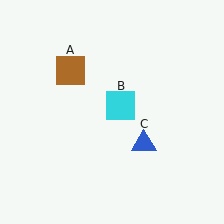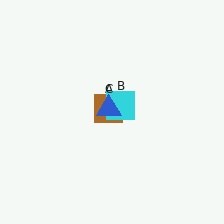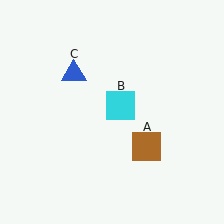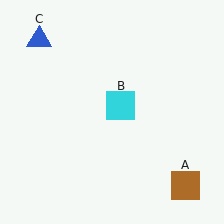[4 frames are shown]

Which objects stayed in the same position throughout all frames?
Cyan square (object B) remained stationary.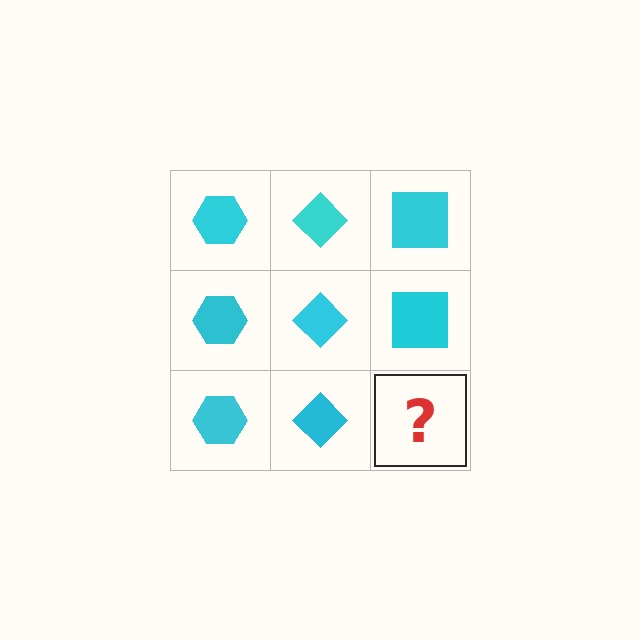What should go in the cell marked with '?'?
The missing cell should contain a cyan square.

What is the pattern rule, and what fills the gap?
The rule is that each column has a consistent shape. The gap should be filled with a cyan square.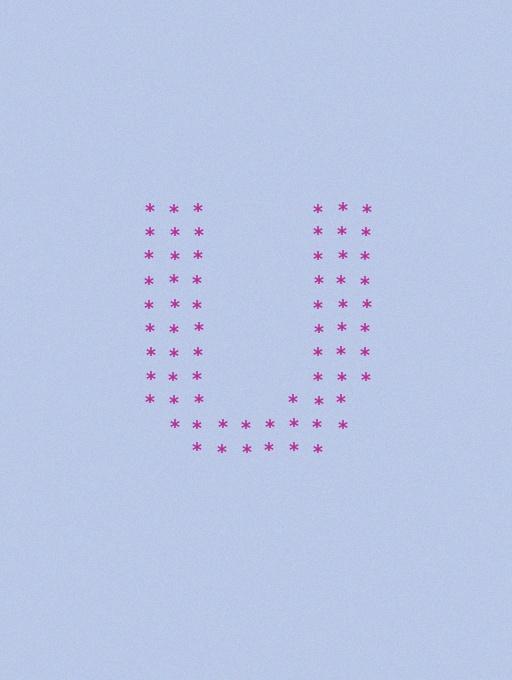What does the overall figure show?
The overall figure shows the letter U.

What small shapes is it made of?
It is made of small asterisks.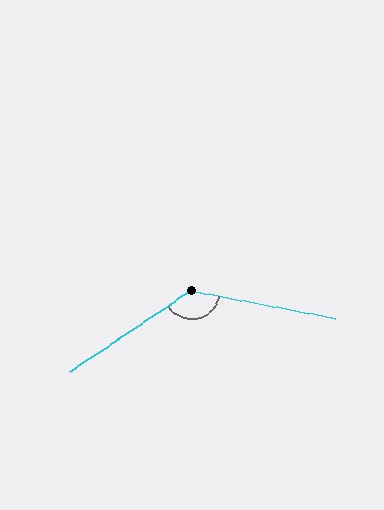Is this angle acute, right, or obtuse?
It is obtuse.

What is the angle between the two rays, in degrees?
Approximately 135 degrees.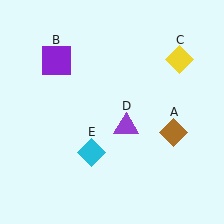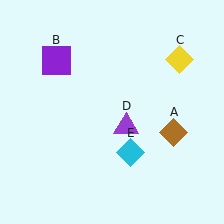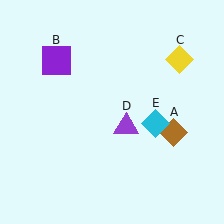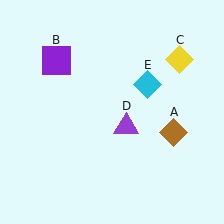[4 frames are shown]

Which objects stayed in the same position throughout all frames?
Brown diamond (object A) and purple square (object B) and yellow diamond (object C) and purple triangle (object D) remained stationary.